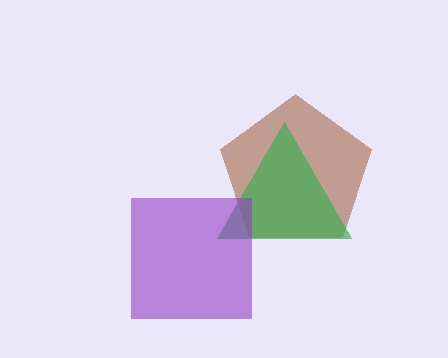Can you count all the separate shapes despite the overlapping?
Yes, there are 3 separate shapes.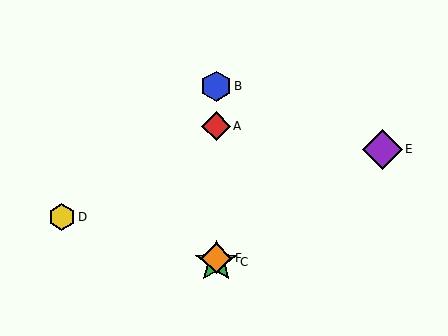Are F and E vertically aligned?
No, F is at x≈216 and E is at x≈382.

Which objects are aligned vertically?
Objects A, B, C, F are aligned vertically.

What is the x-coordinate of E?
Object E is at x≈382.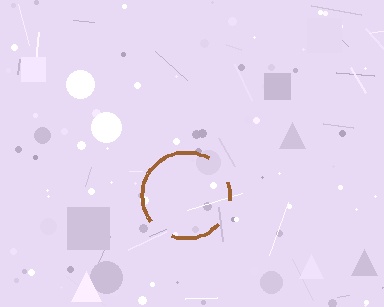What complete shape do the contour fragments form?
The contour fragments form a circle.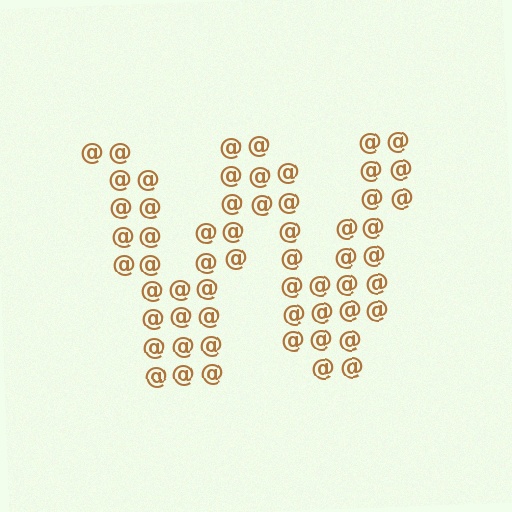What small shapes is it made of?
It is made of small at signs.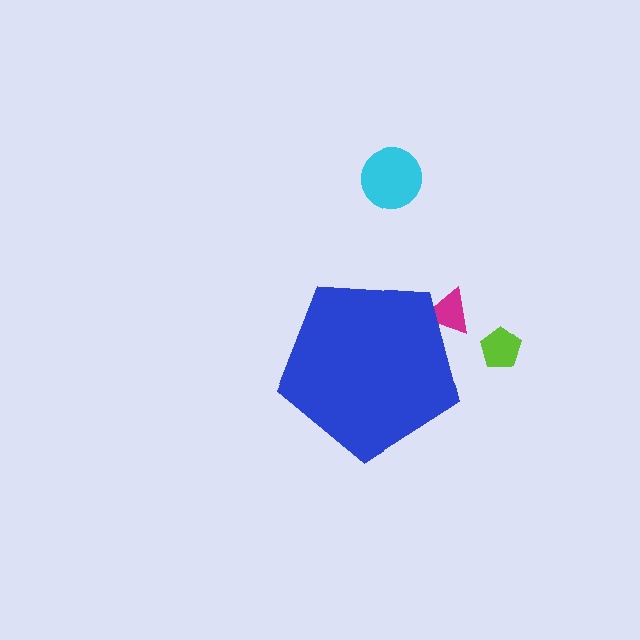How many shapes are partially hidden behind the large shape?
1 shape is partially hidden.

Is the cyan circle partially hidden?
No, the cyan circle is fully visible.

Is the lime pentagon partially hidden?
No, the lime pentagon is fully visible.